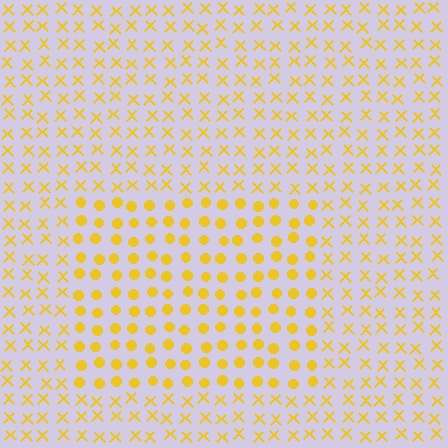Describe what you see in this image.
The image is filled with small yellow elements arranged in a uniform grid. A rectangle-shaped region contains circles, while the surrounding area contains X marks. The boundary is defined purely by the change in element shape.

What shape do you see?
I see a rectangle.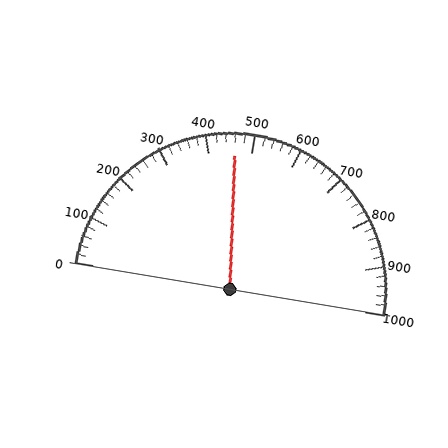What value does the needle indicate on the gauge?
The needle indicates approximately 460.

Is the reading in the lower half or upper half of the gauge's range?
The reading is in the lower half of the range (0 to 1000).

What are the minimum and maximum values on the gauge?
The gauge ranges from 0 to 1000.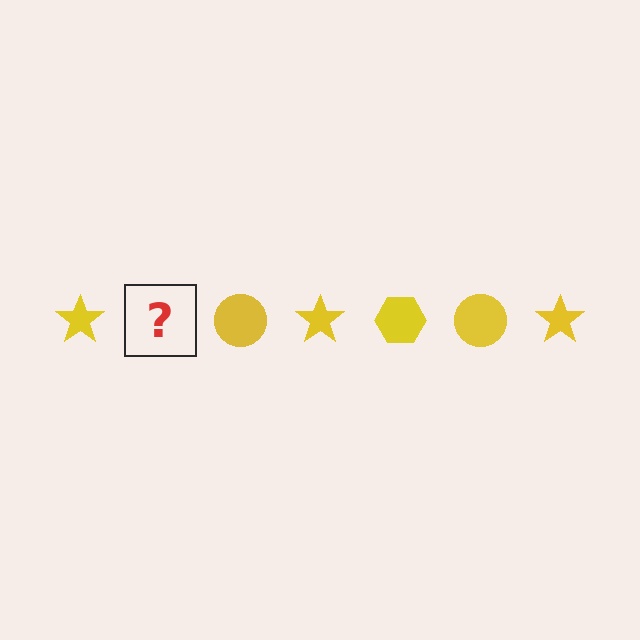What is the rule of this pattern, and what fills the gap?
The rule is that the pattern cycles through star, hexagon, circle shapes in yellow. The gap should be filled with a yellow hexagon.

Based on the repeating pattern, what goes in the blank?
The blank should be a yellow hexagon.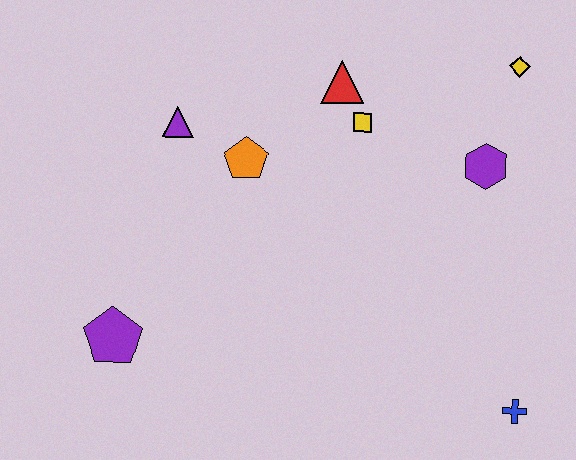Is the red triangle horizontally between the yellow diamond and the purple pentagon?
Yes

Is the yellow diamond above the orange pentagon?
Yes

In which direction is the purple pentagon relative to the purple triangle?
The purple pentagon is below the purple triangle.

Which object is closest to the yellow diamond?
The purple hexagon is closest to the yellow diamond.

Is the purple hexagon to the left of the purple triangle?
No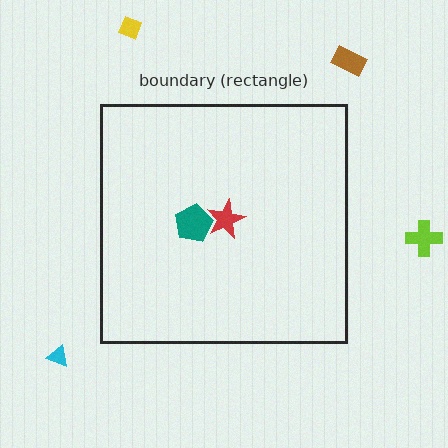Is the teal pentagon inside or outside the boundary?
Inside.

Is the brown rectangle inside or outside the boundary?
Outside.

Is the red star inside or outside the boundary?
Inside.